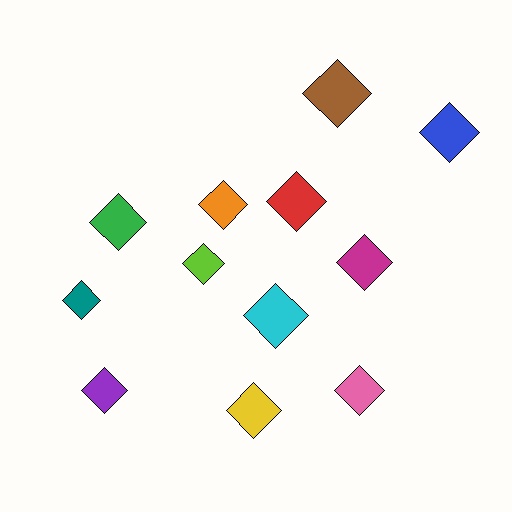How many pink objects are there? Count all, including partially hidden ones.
There is 1 pink object.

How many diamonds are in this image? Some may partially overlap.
There are 12 diamonds.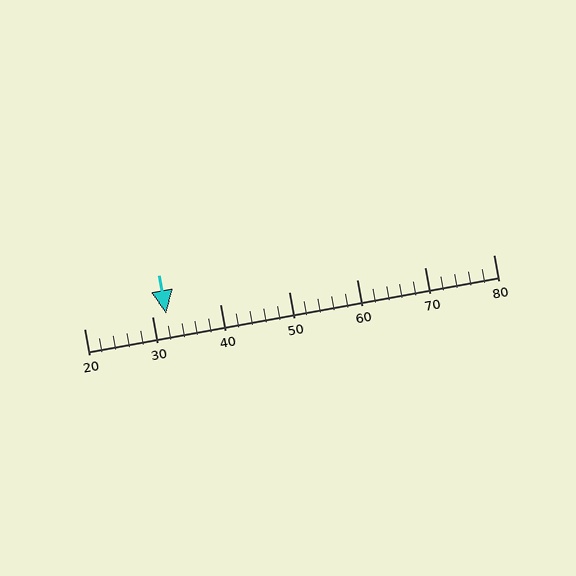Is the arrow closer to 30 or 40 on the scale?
The arrow is closer to 30.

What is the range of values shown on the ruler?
The ruler shows values from 20 to 80.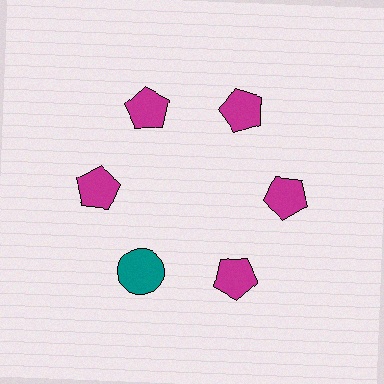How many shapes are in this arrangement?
There are 6 shapes arranged in a ring pattern.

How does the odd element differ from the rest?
It differs in both color (teal instead of magenta) and shape (circle instead of pentagon).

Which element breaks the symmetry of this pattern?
The teal circle at roughly the 7 o'clock position breaks the symmetry. All other shapes are magenta pentagons.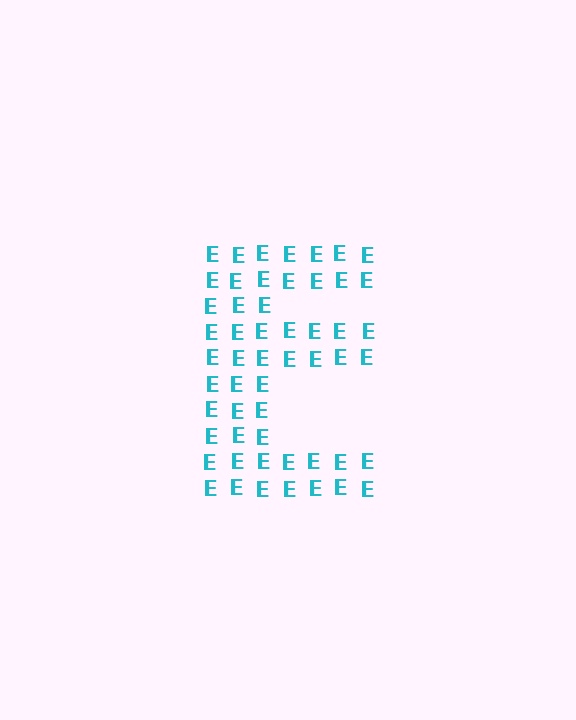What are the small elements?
The small elements are letter E's.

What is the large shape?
The large shape is the letter E.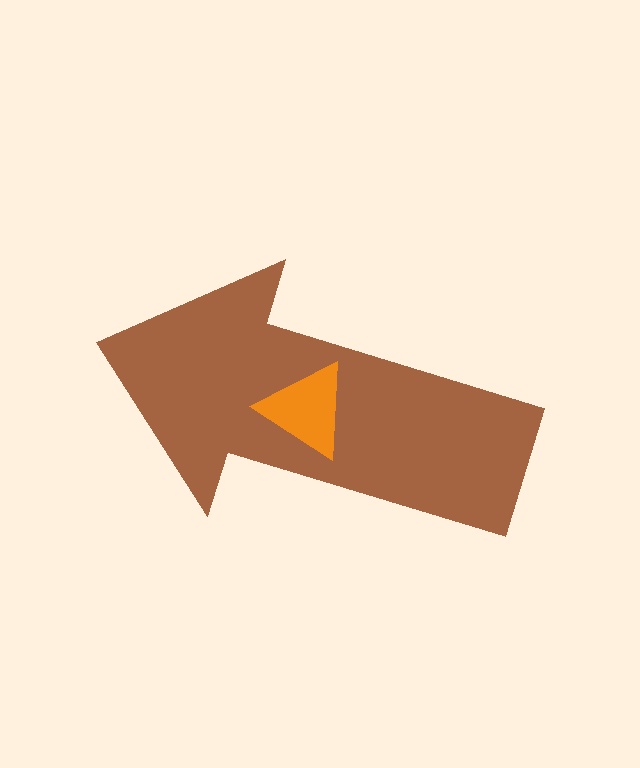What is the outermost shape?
The brown arrow.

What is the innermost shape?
The orange triangle.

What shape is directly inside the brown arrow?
The orange triangle.